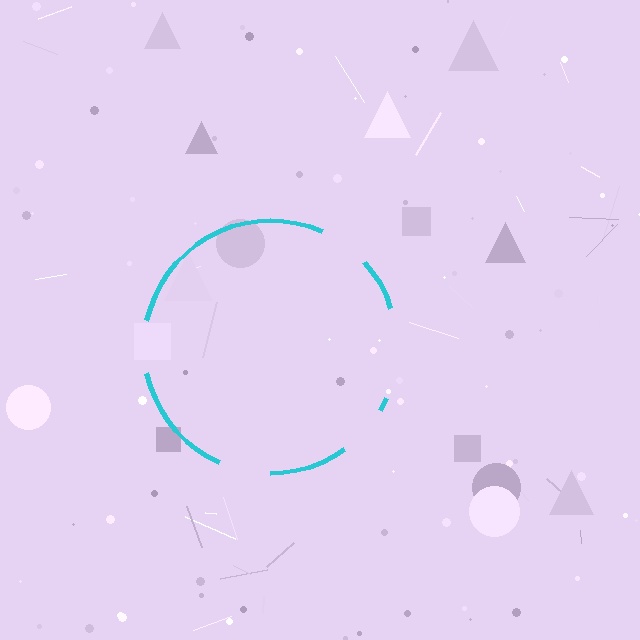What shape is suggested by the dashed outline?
The dashed outline suggests a circle.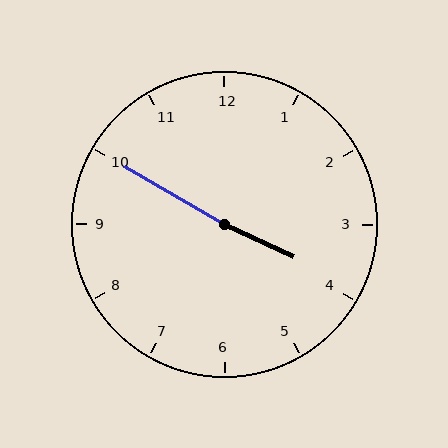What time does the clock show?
3:50.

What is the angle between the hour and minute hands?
Approximately 175 degrees.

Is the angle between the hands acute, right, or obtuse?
It is obtuse.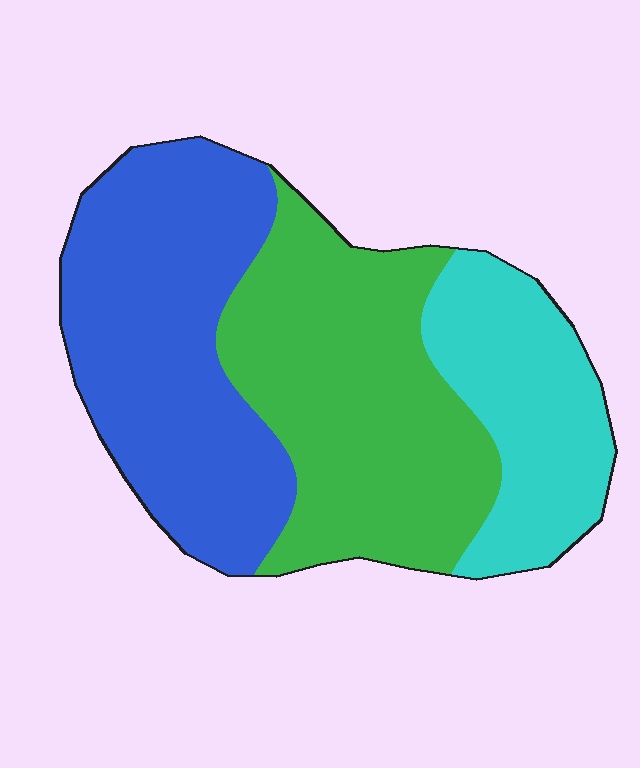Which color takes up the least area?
Cyan, at roughly 20%.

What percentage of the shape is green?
Green takes up about two fifths (2/5) of the shape.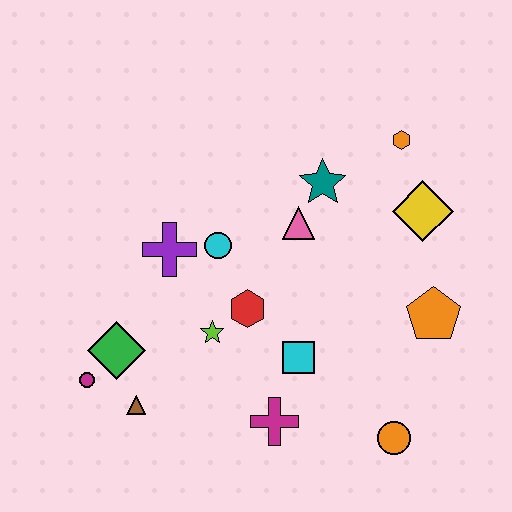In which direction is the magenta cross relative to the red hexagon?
The magenta cross is below the red hexagon.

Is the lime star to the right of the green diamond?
Yes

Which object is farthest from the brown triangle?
The orange hexagon is farthest from the brown triangle.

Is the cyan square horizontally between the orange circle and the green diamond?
Yes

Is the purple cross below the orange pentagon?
No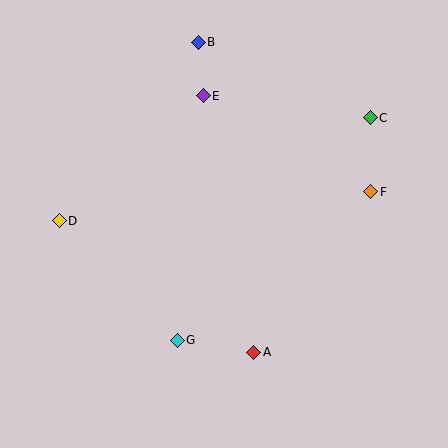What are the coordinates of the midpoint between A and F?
The midpoint between A and F is at (312, 272).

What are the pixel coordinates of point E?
Point E is at (203, 96).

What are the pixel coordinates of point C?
Point C is at (370, 118).